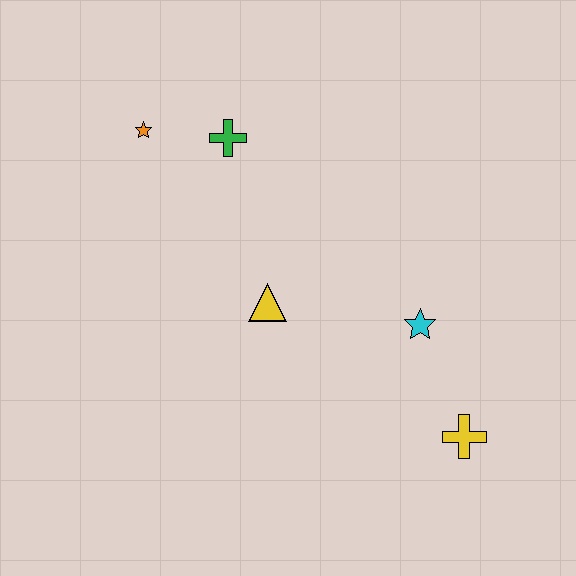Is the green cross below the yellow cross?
No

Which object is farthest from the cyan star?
The orange star is farthest from the cyan star.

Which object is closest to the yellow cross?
The cyan star is closest to the yellow cross.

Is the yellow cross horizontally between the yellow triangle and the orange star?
No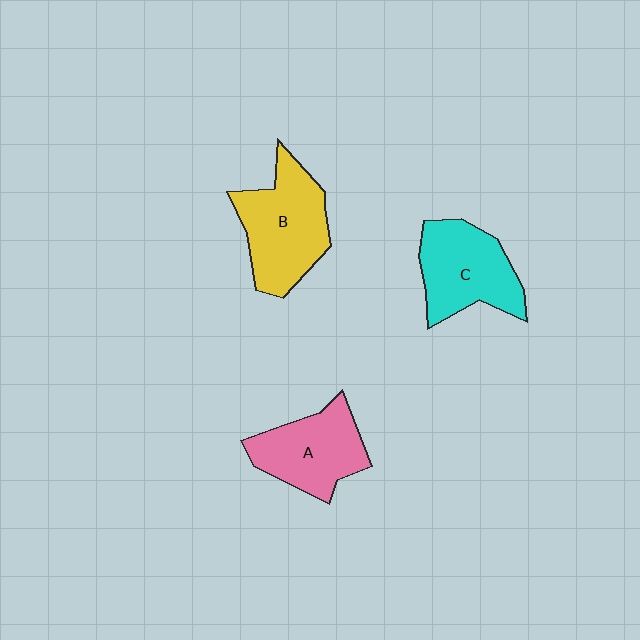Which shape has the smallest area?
Shape A (pink).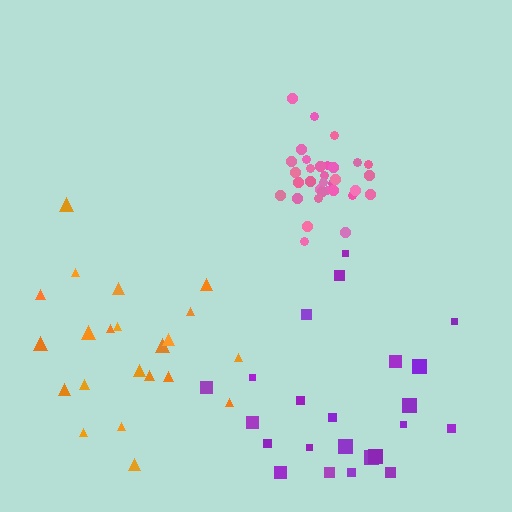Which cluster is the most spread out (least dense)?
Orange.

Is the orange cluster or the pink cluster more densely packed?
Pink.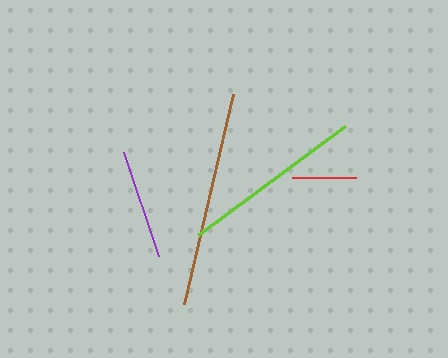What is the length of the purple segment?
The purple segment is approximately 110 pixels long.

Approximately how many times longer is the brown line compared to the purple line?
The brown line is approximately 2.0 times the length of the purple line.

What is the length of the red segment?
The red segment is approximately 64 pixels long.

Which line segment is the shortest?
The red line is the shortest at approximately 64 pixels.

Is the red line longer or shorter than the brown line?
The brown line is longer than the red line.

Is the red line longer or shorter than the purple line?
The purple line is longer than the red line.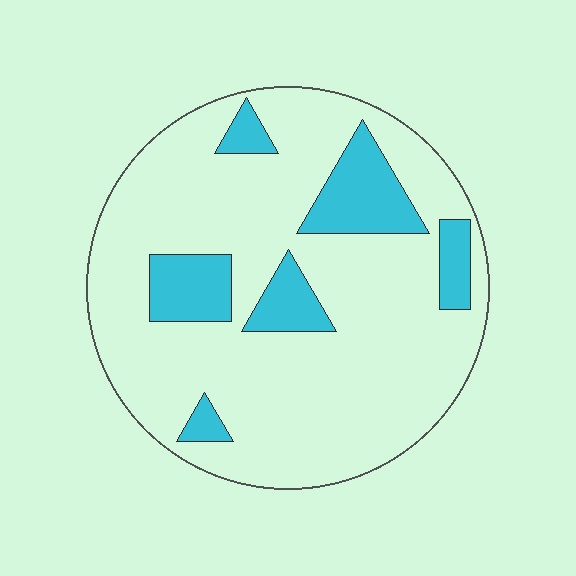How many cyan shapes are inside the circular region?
6.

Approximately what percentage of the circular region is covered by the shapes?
Approximately 20%.